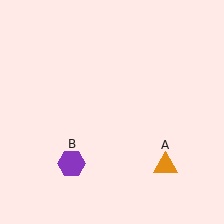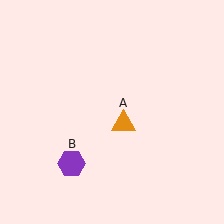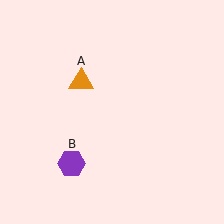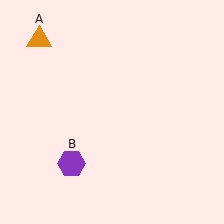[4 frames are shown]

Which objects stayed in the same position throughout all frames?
Purple hexagon (object B) remained stationary.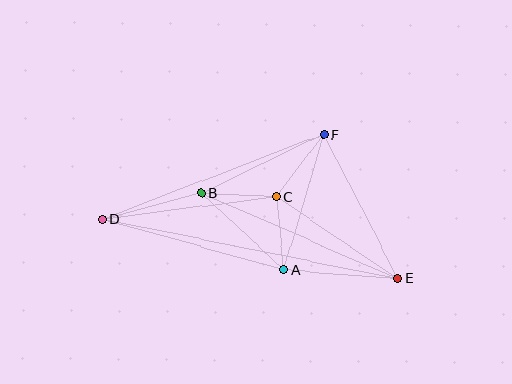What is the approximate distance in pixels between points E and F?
The distance between E and F is approximately 162 pixels.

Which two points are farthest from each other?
Points D and E are farthest from each other.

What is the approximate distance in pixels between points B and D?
The distance between B and D is approximately 103 pixels.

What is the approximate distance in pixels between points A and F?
The distance between A and F is approximately 142 pixels.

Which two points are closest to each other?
Points A and C are closest to each other.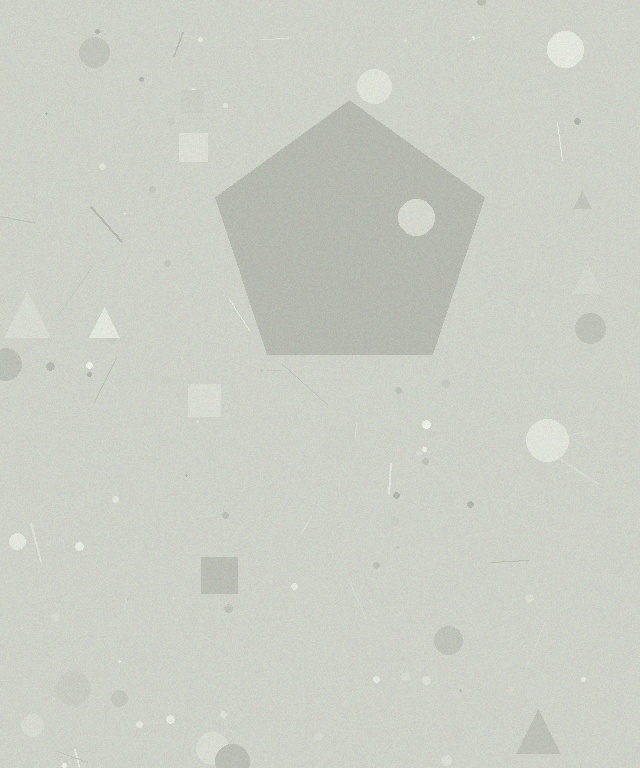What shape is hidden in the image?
A pentagon is hidden in the image.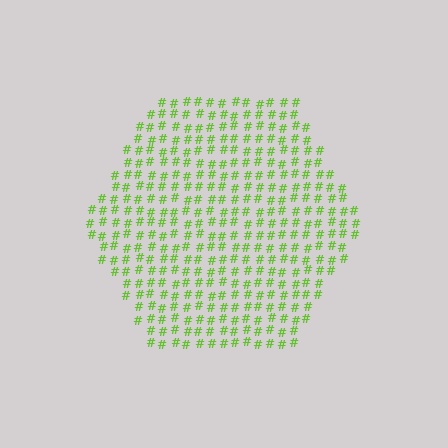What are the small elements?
The small elements are hash symbols.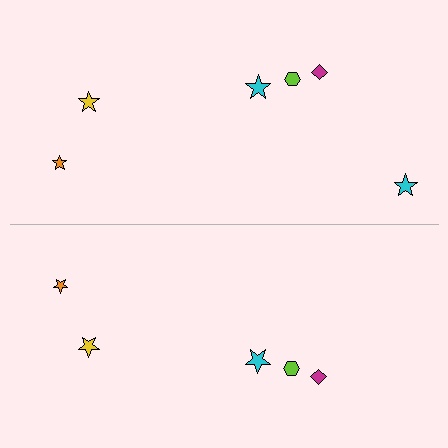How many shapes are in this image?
There are 11 shapes in this image.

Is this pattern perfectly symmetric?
No, the pattern is not perfectly symmetric. A cyan star is missing from the bottom side.